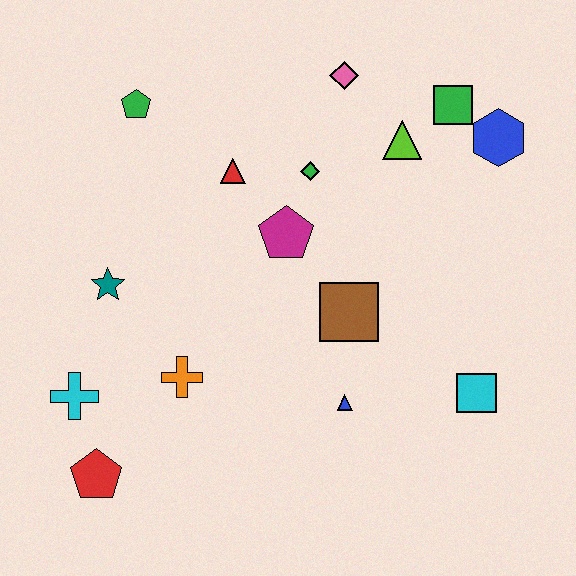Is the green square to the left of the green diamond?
No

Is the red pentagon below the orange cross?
Yes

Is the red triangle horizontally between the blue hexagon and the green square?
No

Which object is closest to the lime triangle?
The green square is closest to the lime triangle.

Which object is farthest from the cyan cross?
The blue hexagon is farthest from the cyan cross.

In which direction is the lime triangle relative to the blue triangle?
The lime triangle is above the blue triangle.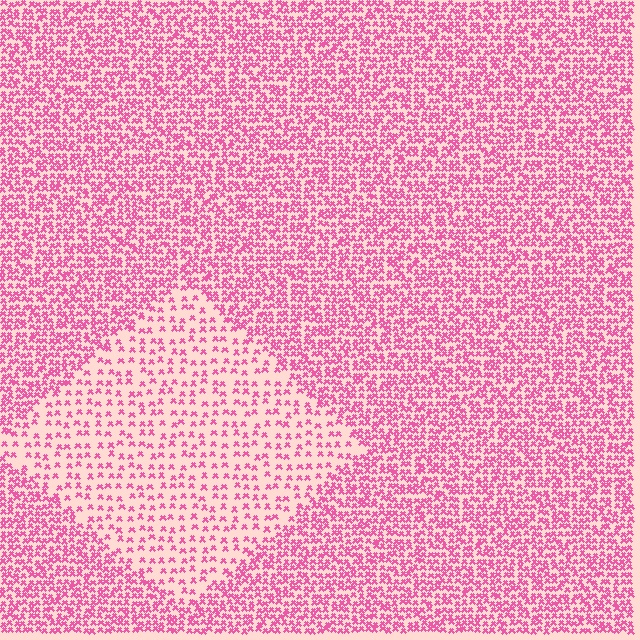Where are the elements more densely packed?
The elements are more densely packed outside the diamond boundary.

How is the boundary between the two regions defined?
The boundary is defined by a change in element density (approximately 2.3x ratio). All elements are the same color, size, and shape.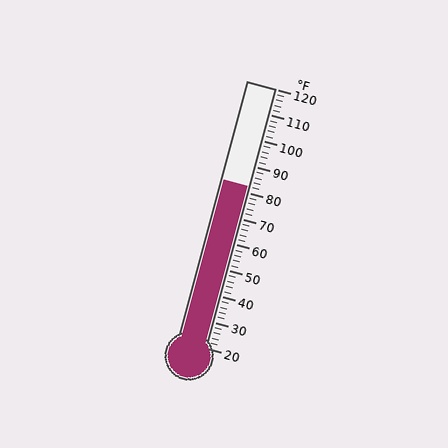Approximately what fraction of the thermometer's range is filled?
The thermometer is filled to approximately 60% of its range.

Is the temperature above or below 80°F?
The temperature is above 80°F.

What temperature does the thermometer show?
The thermometer shows approximately 82°F.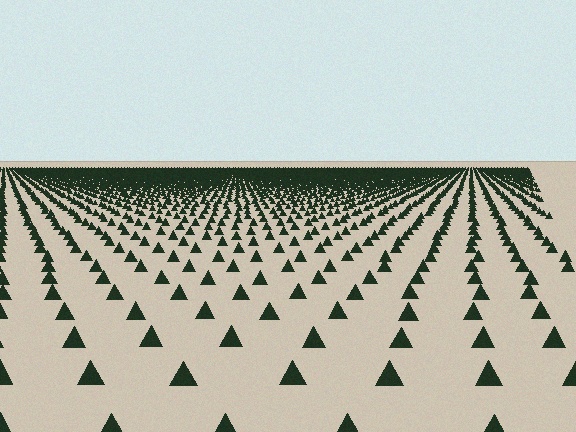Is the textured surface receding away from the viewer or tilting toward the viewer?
The surface is receding away from the viewer. Texture elements get smaller and denser toward the top.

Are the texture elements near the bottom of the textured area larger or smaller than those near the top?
Larger. Near the bottom, elements are closer to the viewer and appear at a bigger on-screen size.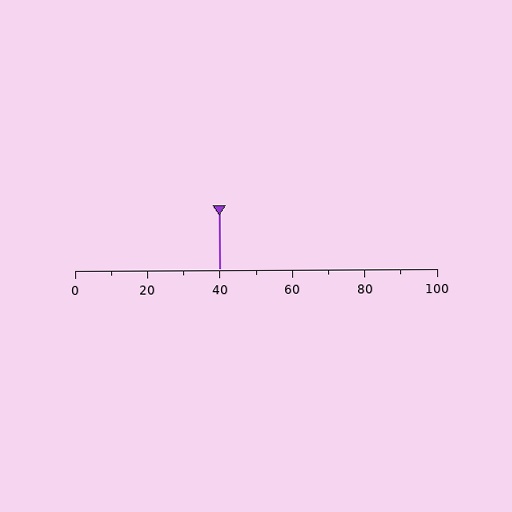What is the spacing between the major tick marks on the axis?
The major ticks are spaced 20 apart.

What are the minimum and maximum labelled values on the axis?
The axis runs from 0 to 100.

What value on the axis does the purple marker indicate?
The marker indicates approximately 40.